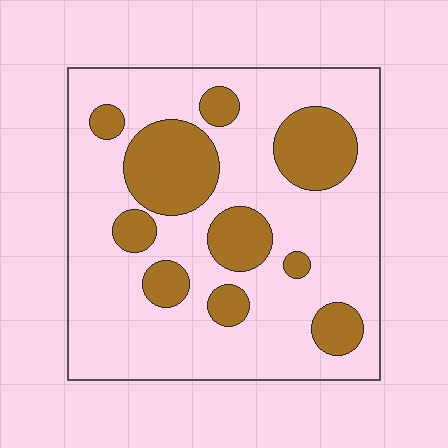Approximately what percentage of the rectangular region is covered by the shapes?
Approximately 25%.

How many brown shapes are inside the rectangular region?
10.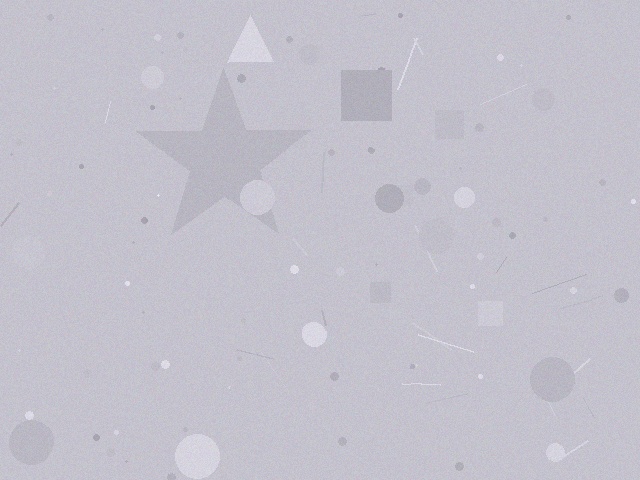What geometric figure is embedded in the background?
A star is embedded in the background.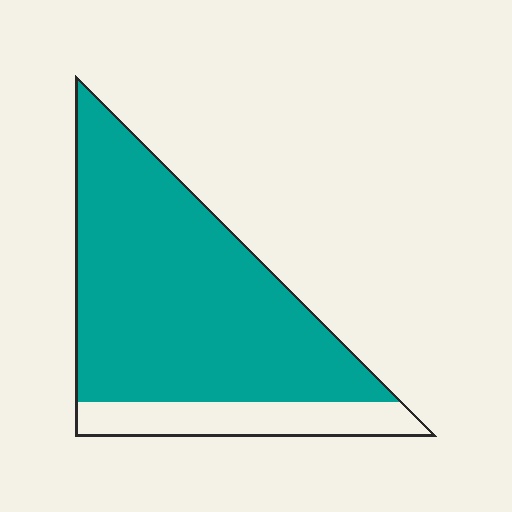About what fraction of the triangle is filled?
About four fifths (4/5).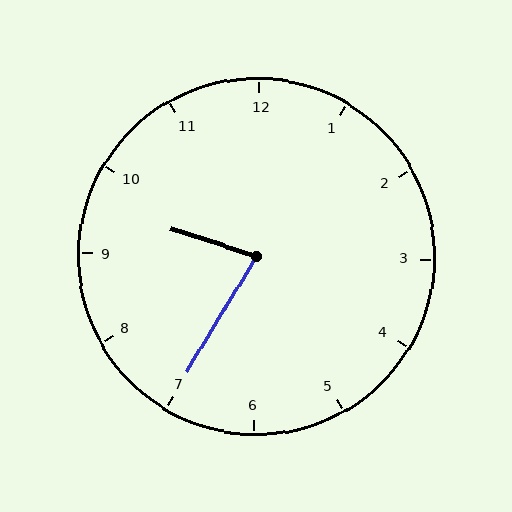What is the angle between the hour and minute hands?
Approximately 78 degrees.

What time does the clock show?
9:35.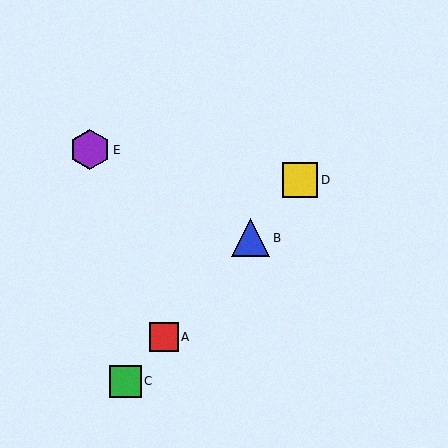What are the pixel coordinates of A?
Object A is at (164, 337).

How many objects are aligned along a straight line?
4 objects (A, B, C, D) are aligned along a straight line.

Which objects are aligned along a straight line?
Objects A, B, C, D are aligned along a straight line.